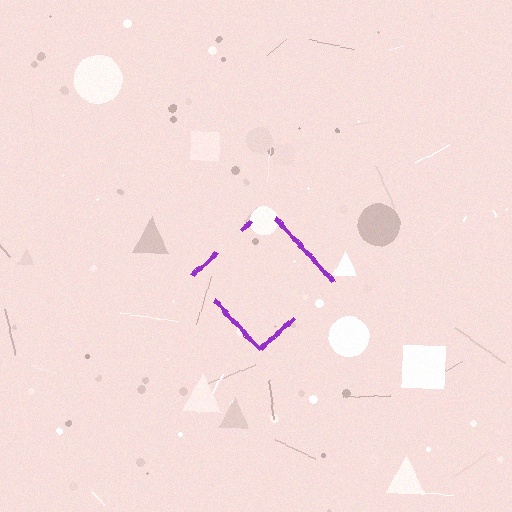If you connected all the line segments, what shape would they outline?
They would outline a diamond.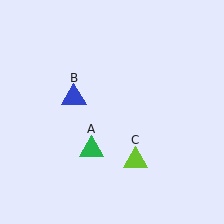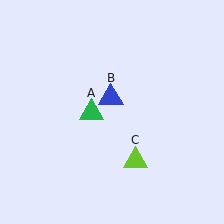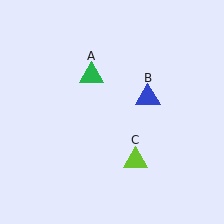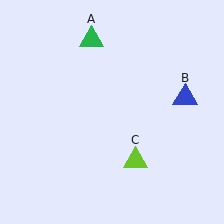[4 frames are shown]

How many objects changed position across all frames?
2 objects changed position: green triangle (object A), blue triangle (object B).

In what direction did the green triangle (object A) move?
The green triangle (object A) moved up.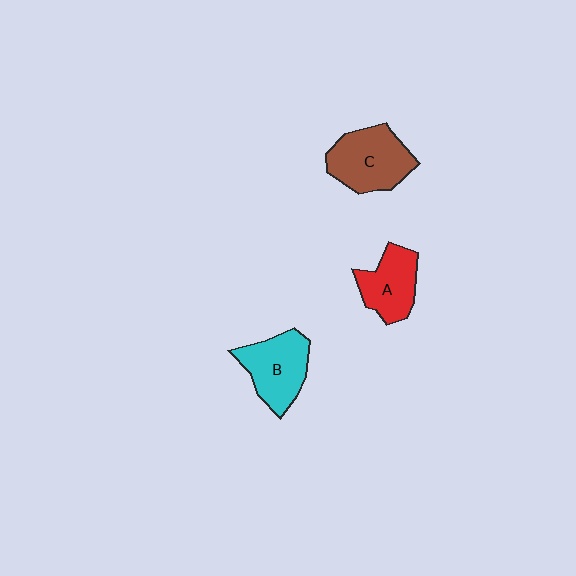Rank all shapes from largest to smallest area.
From largest to smallest: C (brown), B (cyan), A (red).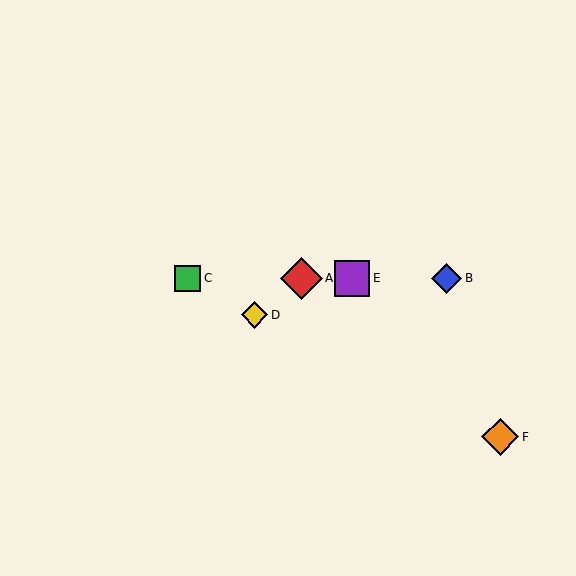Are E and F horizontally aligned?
No, E is at y≈278 and F is at y≈437.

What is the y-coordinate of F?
Object F is at y≈437.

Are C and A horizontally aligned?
Yes, both are at y≈278.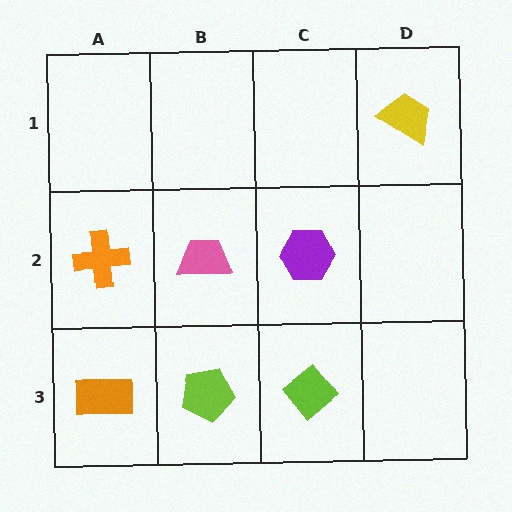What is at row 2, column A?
An orange cross.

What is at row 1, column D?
A yellow trapezoid.